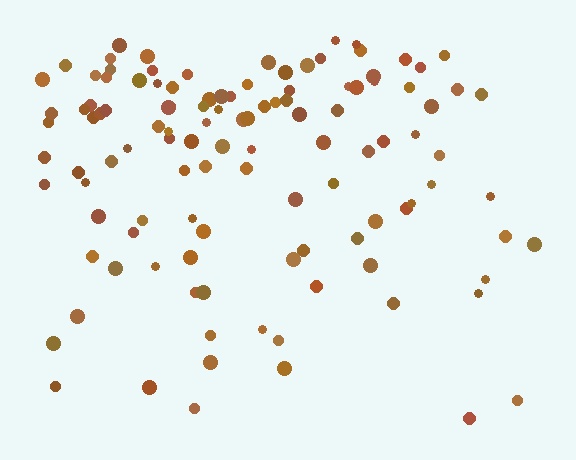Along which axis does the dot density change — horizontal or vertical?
Vertical.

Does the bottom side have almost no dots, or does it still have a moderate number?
Still a moderate number, just noticeably fewer than the top.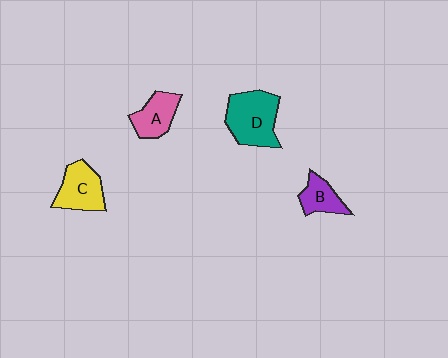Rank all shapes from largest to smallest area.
From largest to smallest: D (teal), C (yellow), A (pink), B (purple).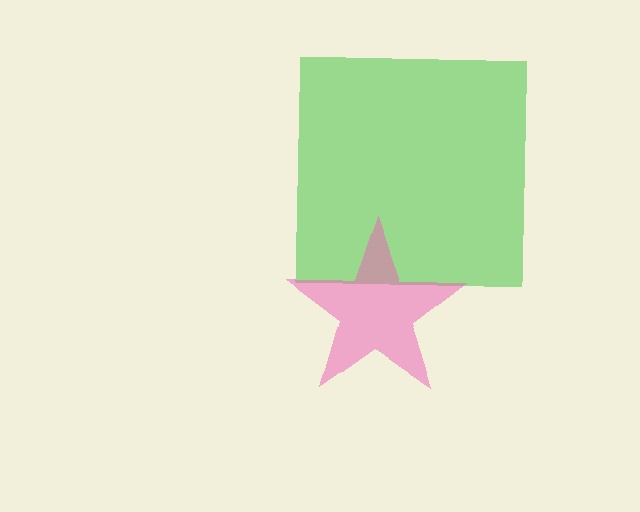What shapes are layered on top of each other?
The layered shapes are: a green square, a pink star.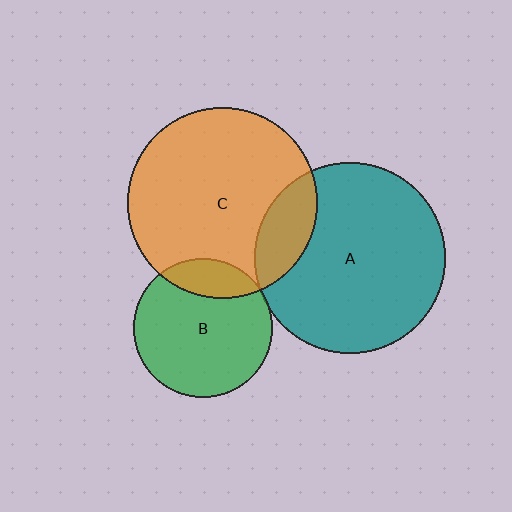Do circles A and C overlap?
Yes.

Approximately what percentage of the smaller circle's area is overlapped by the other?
Approximately 15%.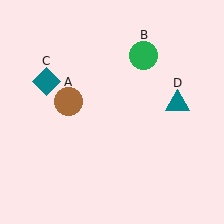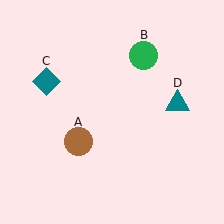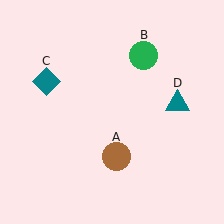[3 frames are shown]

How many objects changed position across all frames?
1 object changed position: brown circle (object A).